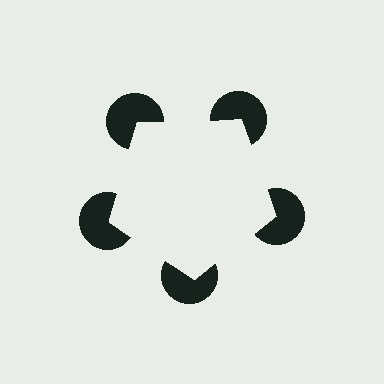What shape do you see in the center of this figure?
An illusory pentagon — its edges are inferred from the aligned wedge cuts in the pac-man discs, not physically drawn.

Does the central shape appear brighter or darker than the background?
It typically appears slightly brighter than the background, even though no actual brightness change is drawn.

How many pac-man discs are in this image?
There are 5 — one at each vertex of the illusory pentagon.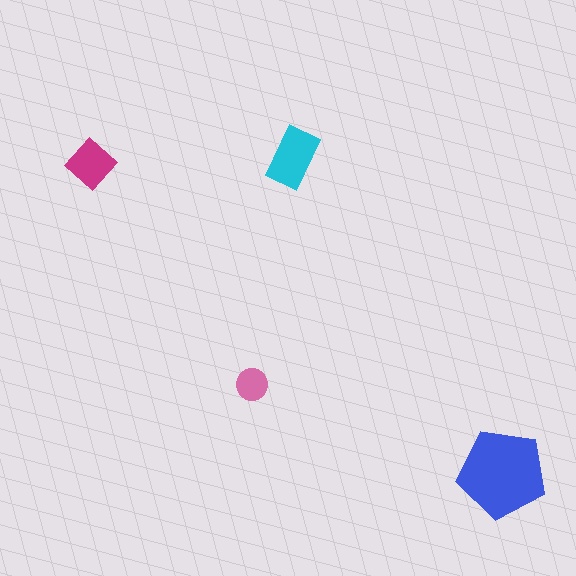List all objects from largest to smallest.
The blue pentagon, the cyan rectangle, the magenta diamond, the pink circle.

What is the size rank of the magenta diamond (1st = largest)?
3rd.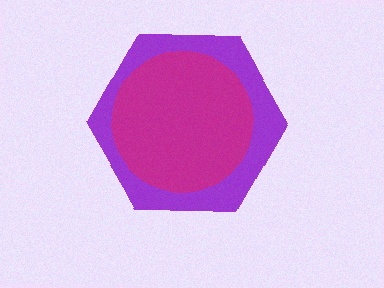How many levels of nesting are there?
2.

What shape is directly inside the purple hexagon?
The magenta circle.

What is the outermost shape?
The purple hexagon.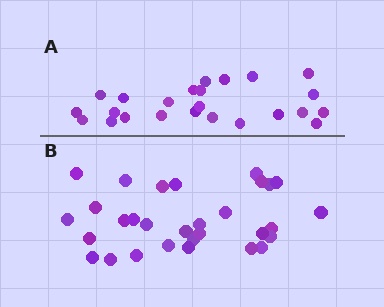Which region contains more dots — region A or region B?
Region B (the bottom region) has more dots.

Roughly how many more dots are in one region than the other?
Region B has about 6 more dots than region A.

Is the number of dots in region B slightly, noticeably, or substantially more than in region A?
Region B has noticeably more, but not dramatically so. The ratio is roughly 1.2 to 1.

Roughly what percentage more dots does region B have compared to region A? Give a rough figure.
About 25% more.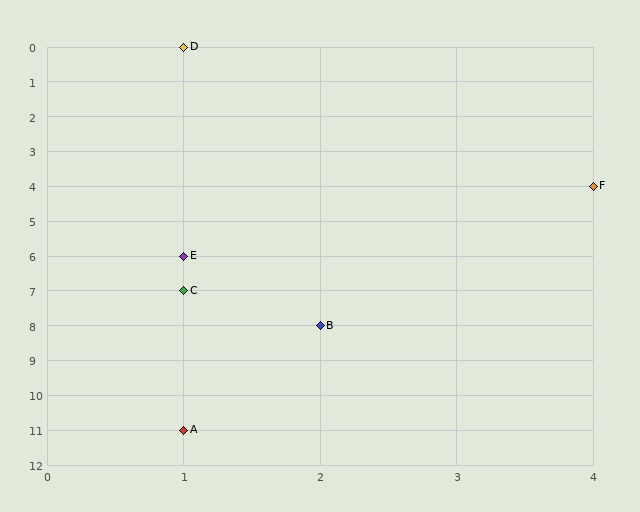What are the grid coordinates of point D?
Point D is at grid coordinates (1, 0).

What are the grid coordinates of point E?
Point E is at grid coordinates (1, 6).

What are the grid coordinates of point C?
Point C is at grid coordinates (1, 7).